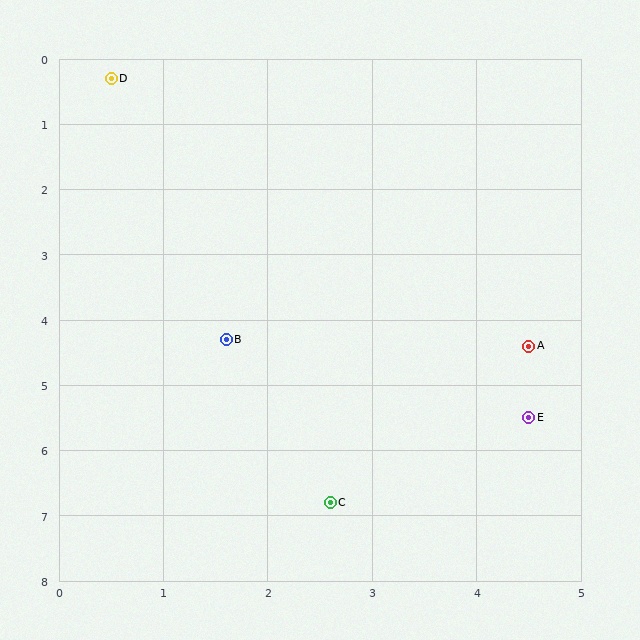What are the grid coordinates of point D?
Point D is at approximately (0.5, 0.3).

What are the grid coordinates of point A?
Point A is at approximately (4.5, 4.4).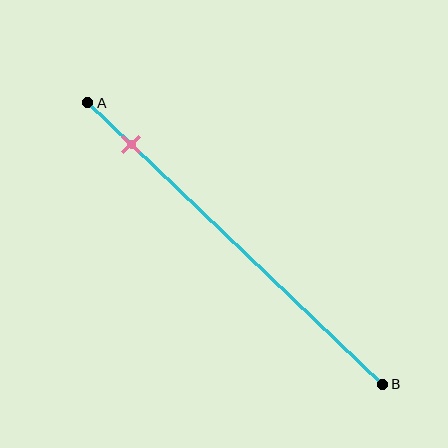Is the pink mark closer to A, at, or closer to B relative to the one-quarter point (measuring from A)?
The pink mark is closer to point A than the one-quarter point of segment AB.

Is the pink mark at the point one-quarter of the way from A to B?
No, the mark is at about 15% from A, not at the 25% one-quarter point.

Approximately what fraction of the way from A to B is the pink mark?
The pink mark is approximately 15% of the way from A to B.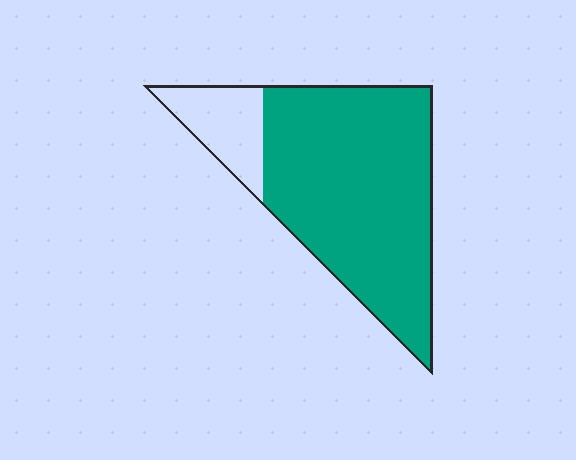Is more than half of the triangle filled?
Yes.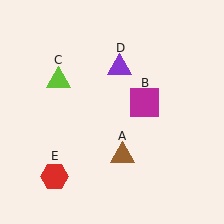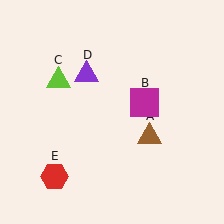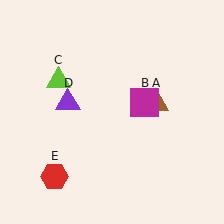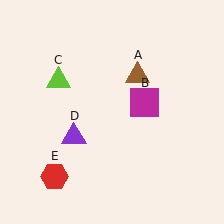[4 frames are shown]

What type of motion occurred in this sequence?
The brown triangle (object A), purple triangle (object D) rotated counterclockwise around the center of the scene.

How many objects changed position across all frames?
2 objects changed position: brown triangle (object A), purple triangle (object D).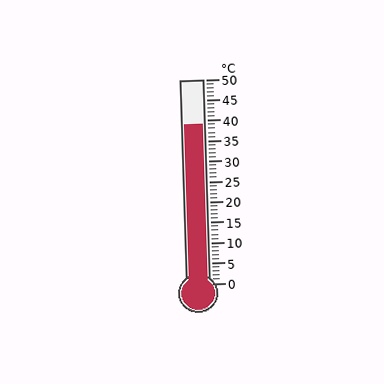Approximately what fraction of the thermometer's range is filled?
The thermometer is filled to approximately 80% of its range.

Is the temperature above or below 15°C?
The temperature is above 15°C.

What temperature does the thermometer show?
The thermometer shows approximately 39°C.